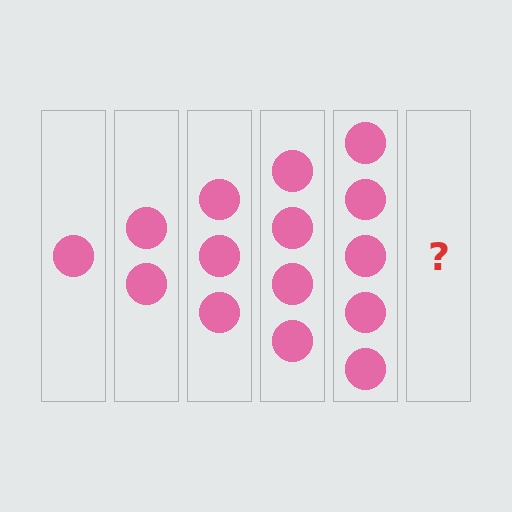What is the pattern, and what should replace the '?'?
The pattern is that each step adds one more circle. The '?' should be 6 circles.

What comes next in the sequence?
The next element should be 6 circles.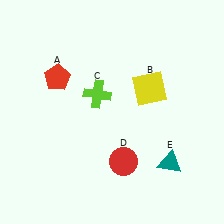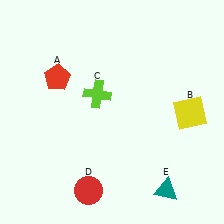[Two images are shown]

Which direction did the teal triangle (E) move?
The teal triangle (E) moved down.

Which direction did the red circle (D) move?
The red circle (D) moved left.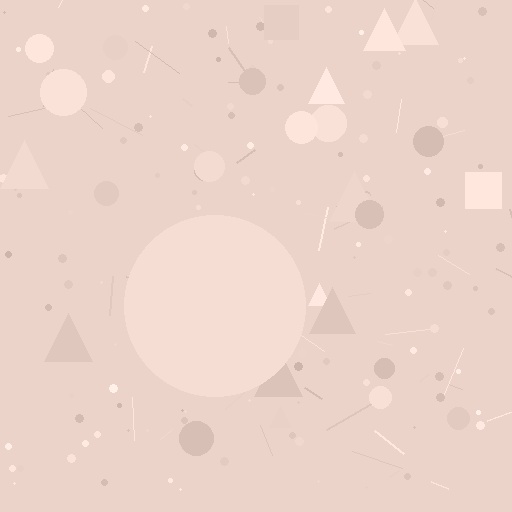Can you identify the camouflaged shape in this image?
The camouflaged shape is a circle.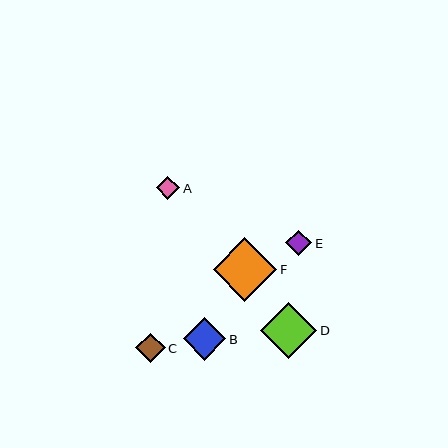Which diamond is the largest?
Diamond F is the largest with a size of approximately 64 pixels.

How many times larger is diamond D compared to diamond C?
Diamond D is approximately 1.9 times the size of diamond C.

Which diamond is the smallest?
Diamond A is the smallest with a size of approximately 23 pixels.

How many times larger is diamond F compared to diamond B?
Diamond F is approximately 1.5 times the size of diamond B.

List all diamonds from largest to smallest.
From largest to smallest: F, D, B, C, E, A.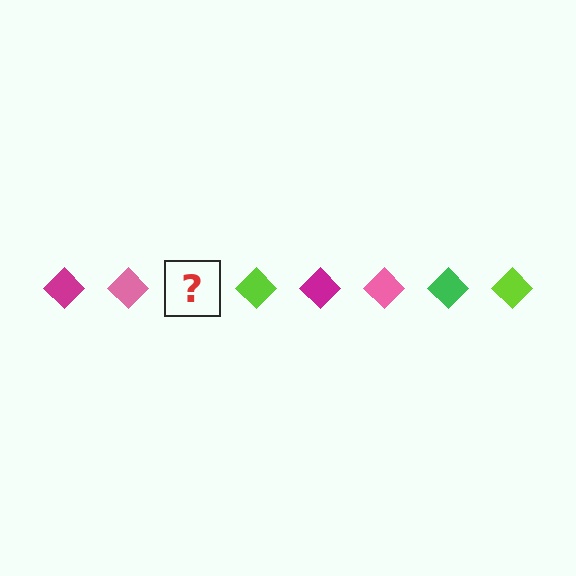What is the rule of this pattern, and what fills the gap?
The rule is that the pattern cycles through magenta, pink, green, lime diamonds. The gap should be filled with a green diamond.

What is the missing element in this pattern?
The missing element is a green diamond.